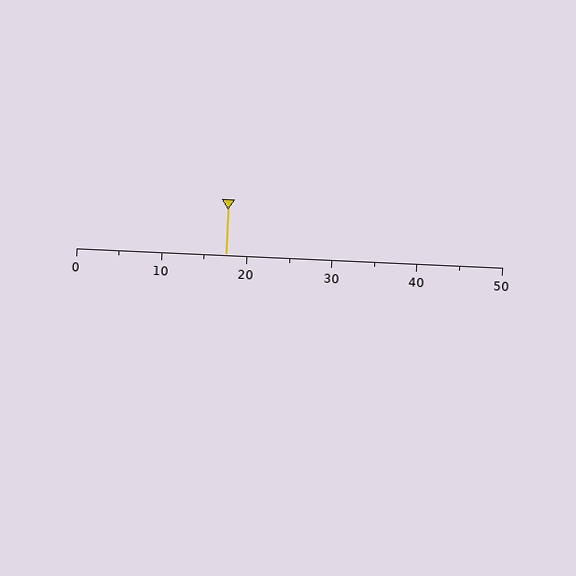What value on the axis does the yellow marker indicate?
The marker indicates approximately 17.5.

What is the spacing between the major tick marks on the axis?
The major ticks are spaced 10 apart.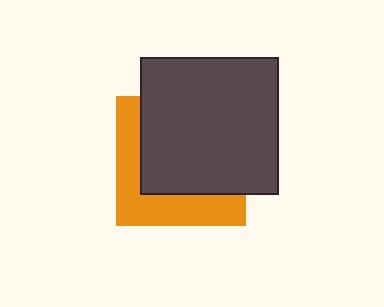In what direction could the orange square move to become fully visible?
The orange square could move toward the lower-left. That would shift it out from behind the dark gray square entirely.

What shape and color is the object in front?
The object in front is a dark gray square.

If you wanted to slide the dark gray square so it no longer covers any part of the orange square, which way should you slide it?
Slide it toward the upper-right — that is the most direct way to separate the two shapes.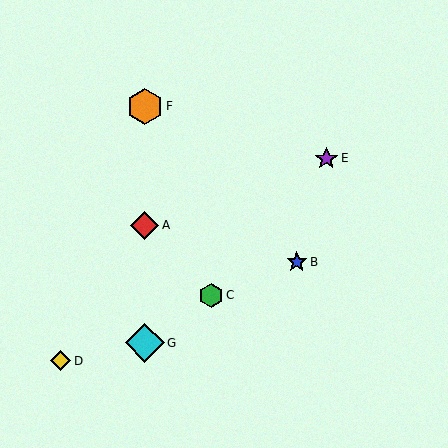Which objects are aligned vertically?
Objects A, F, G are aligned vertically.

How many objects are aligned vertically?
3 objects (A, F, G) are aligned vertically.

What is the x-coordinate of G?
Object G is at x≈145.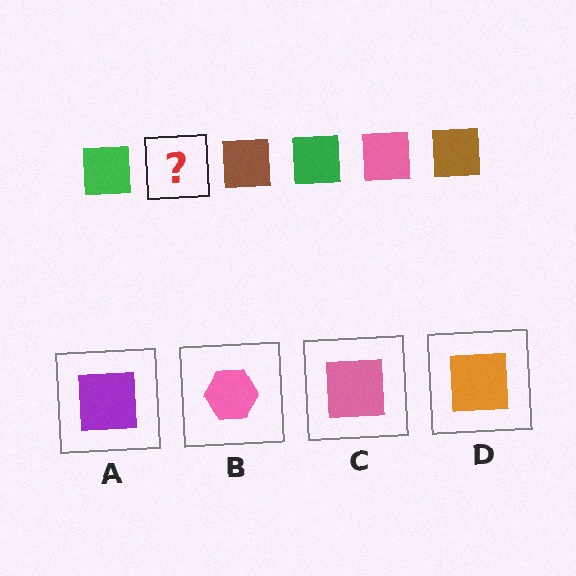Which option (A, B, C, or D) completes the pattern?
C.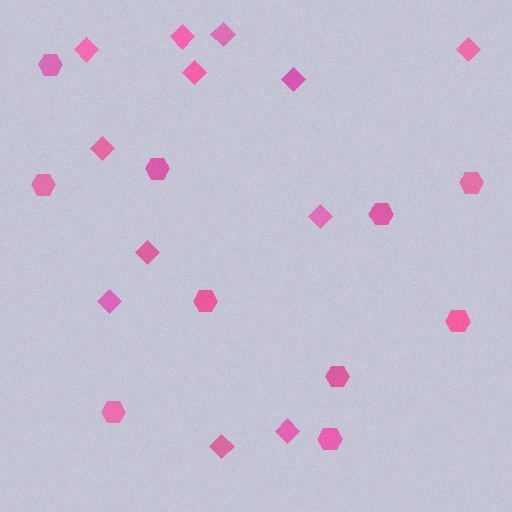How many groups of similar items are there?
There are 2 groups: one group of hexagons (10) and one group of diamonds (12).